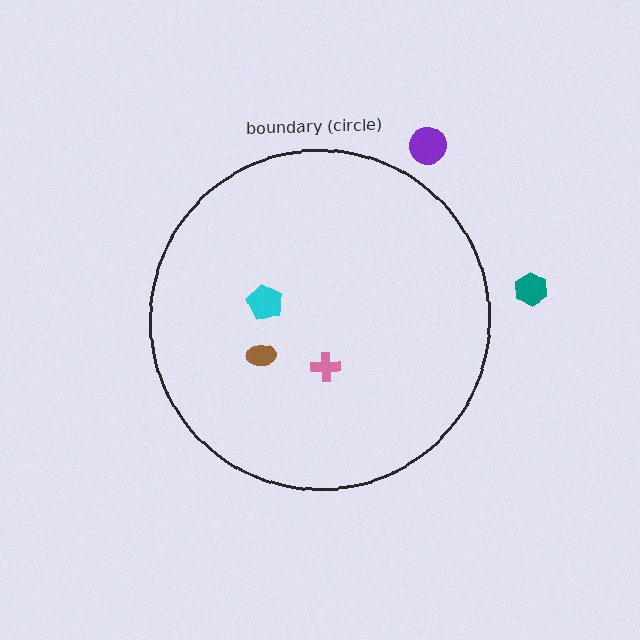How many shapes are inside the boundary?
3 inside, 2 outside.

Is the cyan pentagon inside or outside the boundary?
Inside.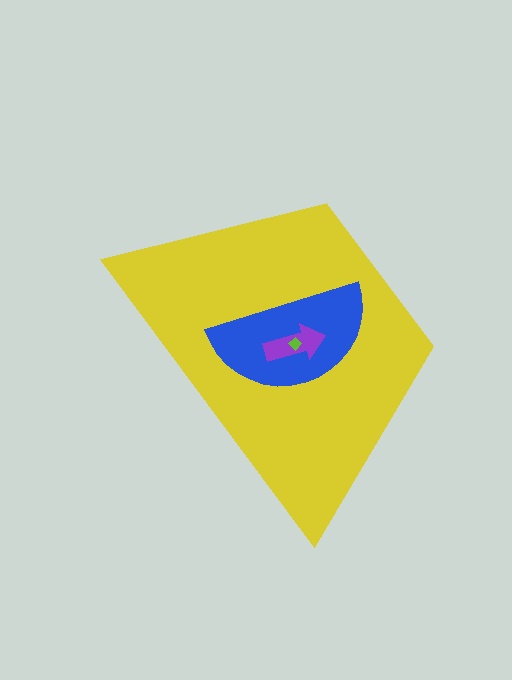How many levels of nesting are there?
4.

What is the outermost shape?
The yellow trapezoid.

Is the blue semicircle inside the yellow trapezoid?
Yes.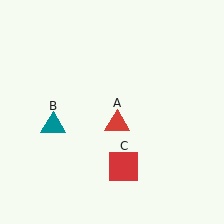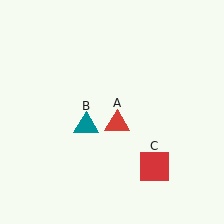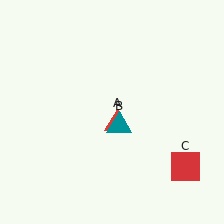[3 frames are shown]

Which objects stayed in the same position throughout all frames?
Red triangle (object A) remained stationary.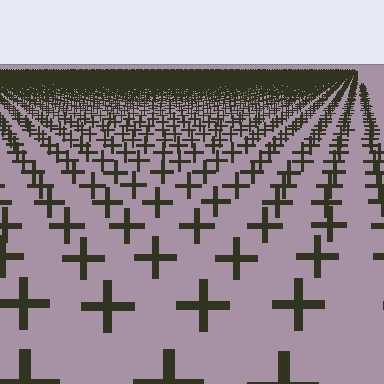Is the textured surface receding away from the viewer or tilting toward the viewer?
The surface is receding away from the viewer. Texture elements get smaller and denser toward the top.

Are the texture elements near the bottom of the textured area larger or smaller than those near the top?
Larger. Near the bottom, elements are closer to the viewer and appear at a bigger on-screen size.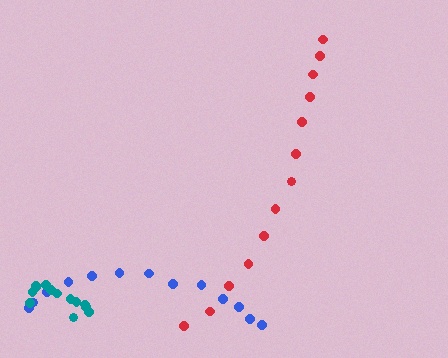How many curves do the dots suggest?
There are 3 distinct paths.